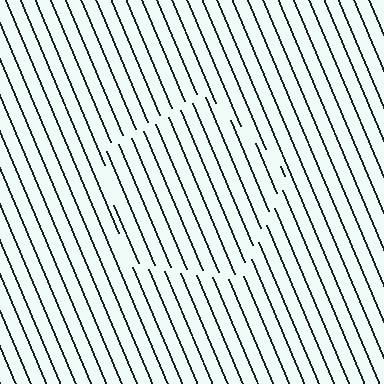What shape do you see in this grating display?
An illusory pentagon. The interior of the shape contains the same grating, shifted by half a period — the contour is defined by the phase discontinuity where line-ends from the inner and outer gratings abut.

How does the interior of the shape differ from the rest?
The interior of the shape contains the same grating, shifted by half a period — the contour is defined by the phase discontinuity where line-ends from the inner and outer gratings abut.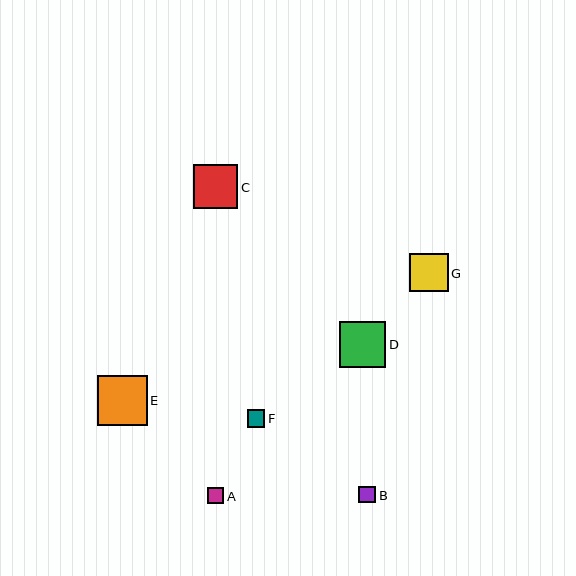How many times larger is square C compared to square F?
Square C is approximately 2.5 times the size of square F.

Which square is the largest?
Square E is the largest with a size of approximately 50 pixels.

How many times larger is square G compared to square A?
Square G is approximately 2.4 times the size of square A.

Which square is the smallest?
Square A is the smallest with a size of approximately 16 pixels.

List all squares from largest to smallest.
From largest to smallest: E, D, C, G, F, B, A.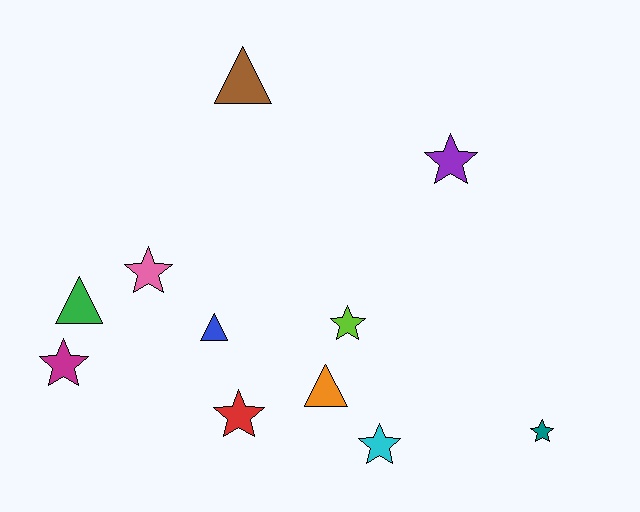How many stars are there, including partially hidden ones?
There are 7 stars.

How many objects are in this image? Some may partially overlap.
There are 11 objects.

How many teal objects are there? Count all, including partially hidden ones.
There is 1 teal object.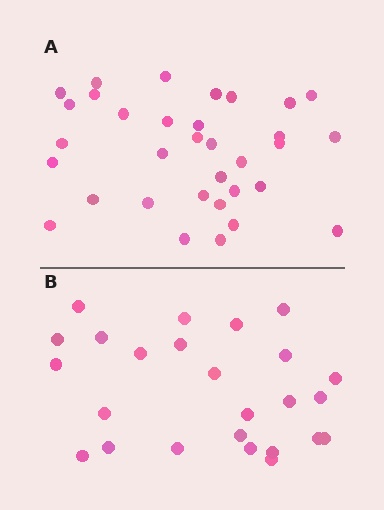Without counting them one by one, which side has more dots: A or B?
Region A (the top region) has more dots.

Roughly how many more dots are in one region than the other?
Region A has roughly 8 or so more dots than region B.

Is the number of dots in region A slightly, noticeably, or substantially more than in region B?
Region A has noticeably more, but not dramatically so. The ratio is roughly 1.3 to 1.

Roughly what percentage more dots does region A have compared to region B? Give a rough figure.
About 30% more.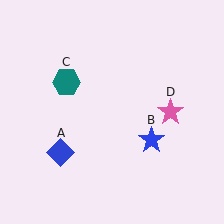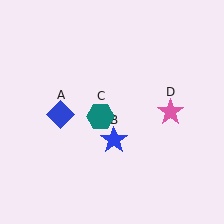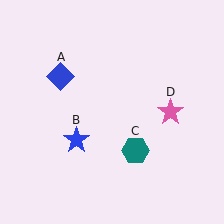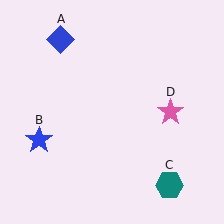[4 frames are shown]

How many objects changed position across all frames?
3 objects changed position: blue diamond (object A), blue star (object B), teal hexagon (object C).